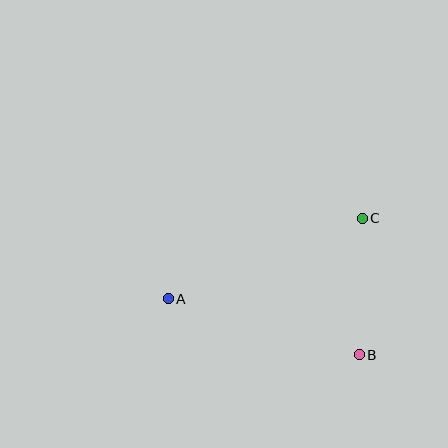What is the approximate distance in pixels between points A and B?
The distance between A and B is approximately 199 pixels.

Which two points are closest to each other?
Points B and C are closest to each other.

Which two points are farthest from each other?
Points A and C are farthest from each other.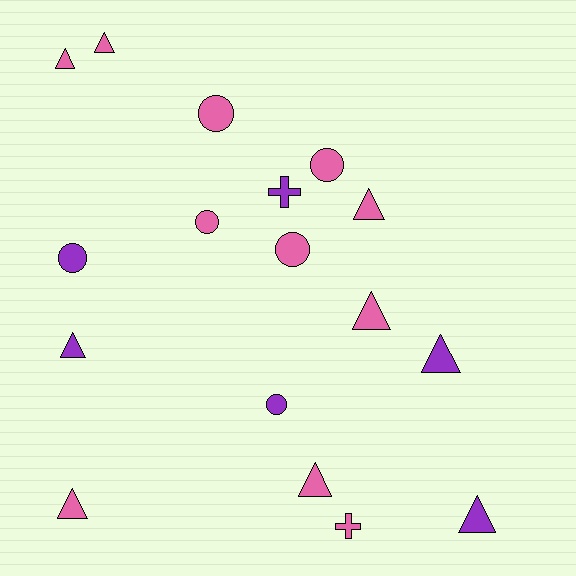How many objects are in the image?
There are 17 objects.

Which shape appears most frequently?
Triangle, with 9 objects.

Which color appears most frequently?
Pink, with 11 objects.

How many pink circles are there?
There are 4 pink circles.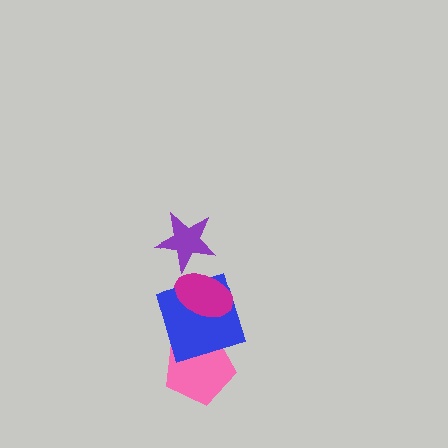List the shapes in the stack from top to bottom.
From top to bottom: the purple star, the magenta ellipse, the blue square, the pink pentagon.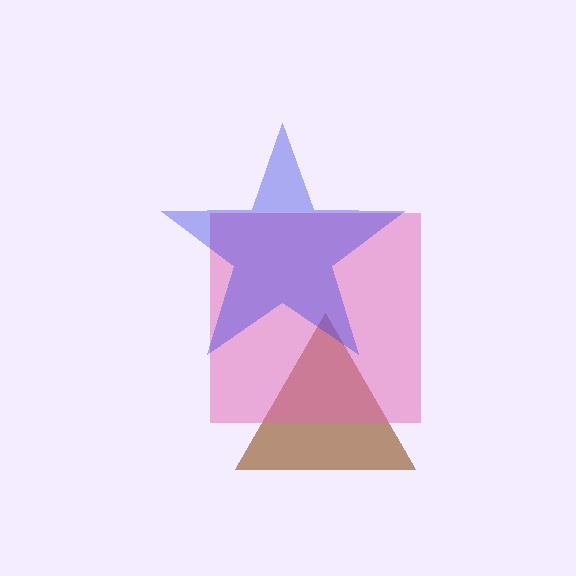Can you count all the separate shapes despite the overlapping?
Yes, there are 3 separate shapes.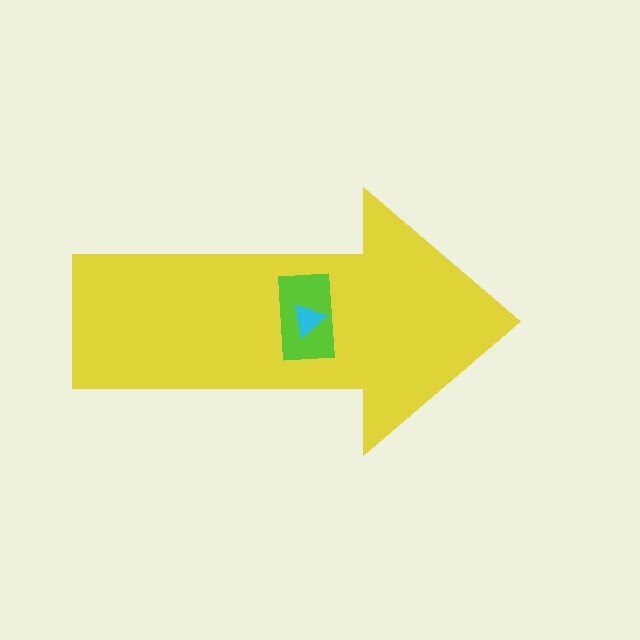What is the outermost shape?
The yellow arrow.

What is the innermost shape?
The cyan triangle.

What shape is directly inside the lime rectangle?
The cyan triangle.